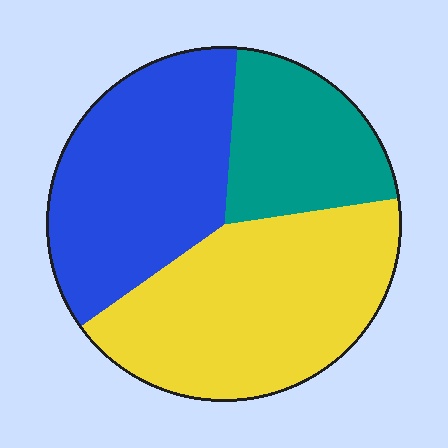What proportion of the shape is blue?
Blue covers 36% of the shape.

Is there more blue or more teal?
Blue.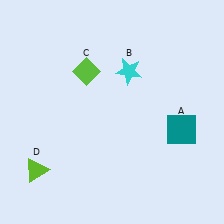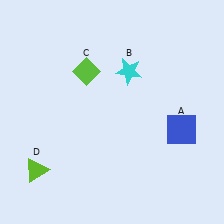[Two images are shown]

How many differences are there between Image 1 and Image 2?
There is 1 difference between the two images.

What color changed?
The square (A) changed from teal in Image 1 to blue in Image 2.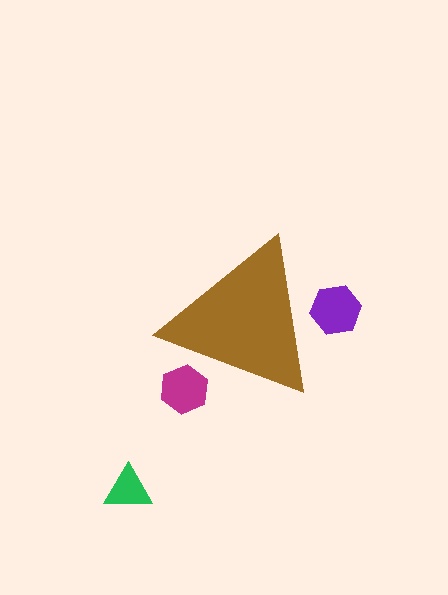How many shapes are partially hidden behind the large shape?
2 shapes are partially hidden.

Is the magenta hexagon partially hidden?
Yes, the magenta hexagon is partially hidden behind the brown triangle.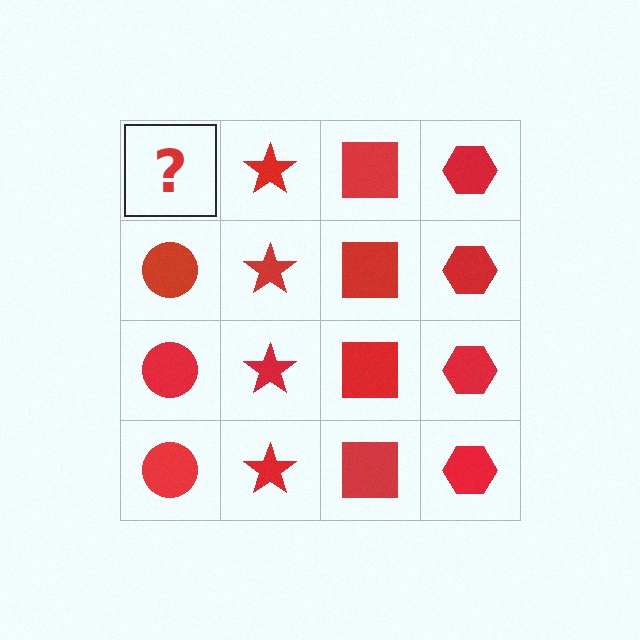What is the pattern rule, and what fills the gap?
The rule is that each column has a consistent shape. The gap should be filled with a red circle.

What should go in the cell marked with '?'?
The missing cell should contain a red circle.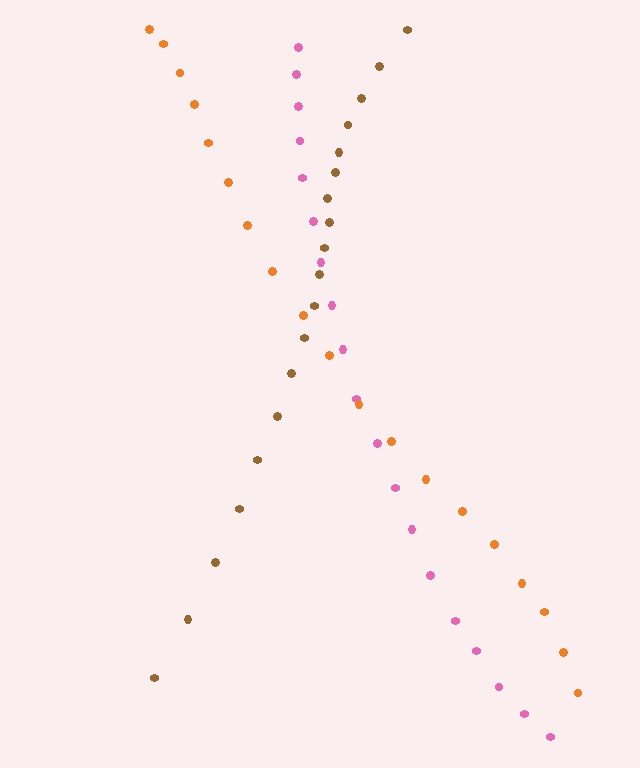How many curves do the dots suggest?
There are 3 distinct paths.